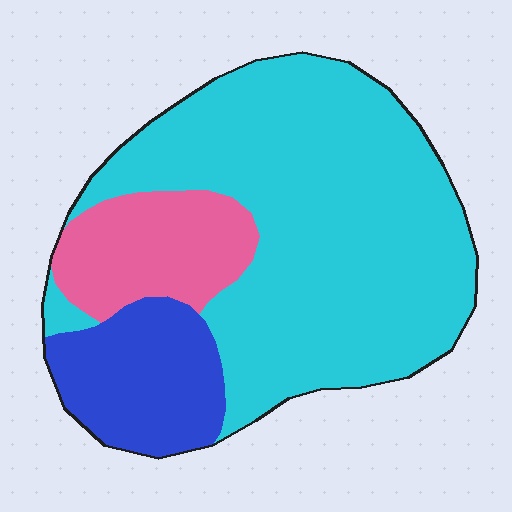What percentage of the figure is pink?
Pink covers about 15% of the figure.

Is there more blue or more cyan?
Cyan.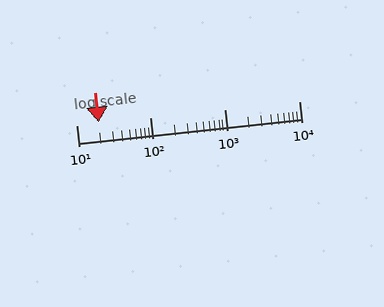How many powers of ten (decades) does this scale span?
The scale spans 3 decades, from 10 to 10000.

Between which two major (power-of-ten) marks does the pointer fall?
The pointer is between 10 and 100.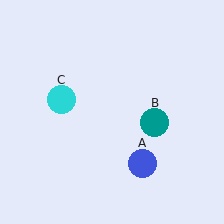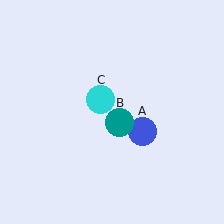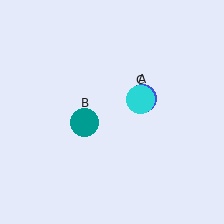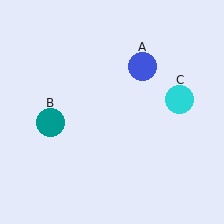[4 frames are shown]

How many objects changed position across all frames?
3 objects changed position: blue circle (object A), teal circle (object B), cyan circle (object C).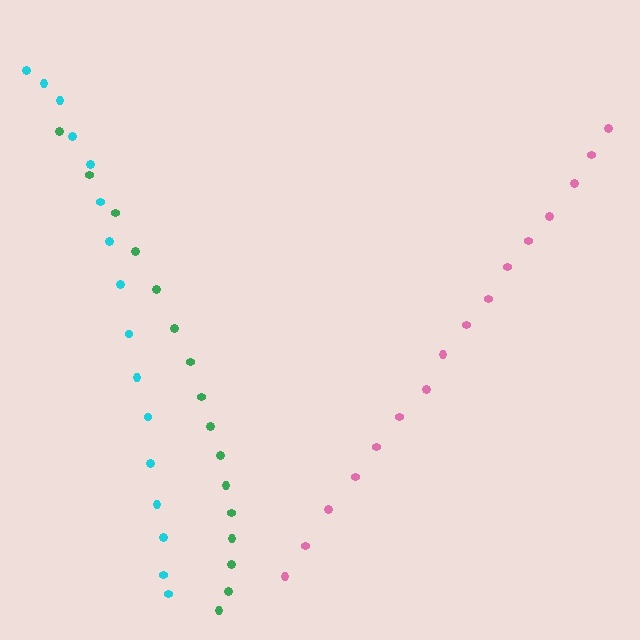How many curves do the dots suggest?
There are 3 distinct paths.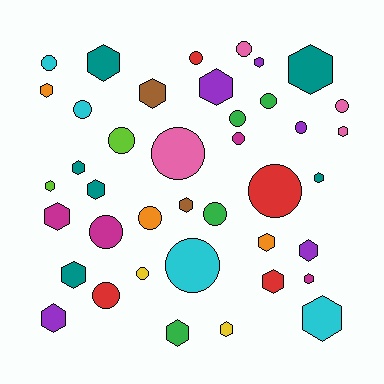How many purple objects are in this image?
There are 5 purple objects.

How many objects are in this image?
There are 40 objects.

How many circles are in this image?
There are 18 circles.